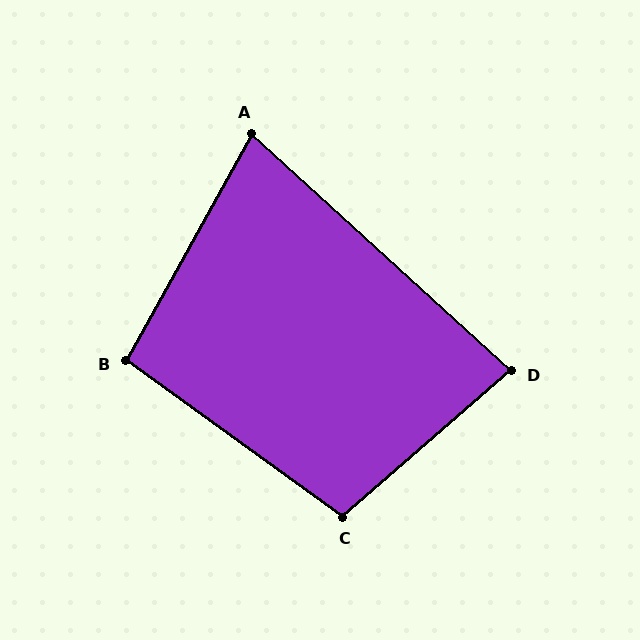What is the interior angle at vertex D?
Approximately 83 degrees (acute).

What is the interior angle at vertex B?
Approximately 97 degrees (obtuse).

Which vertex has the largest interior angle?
C, at approximately 103 degrees.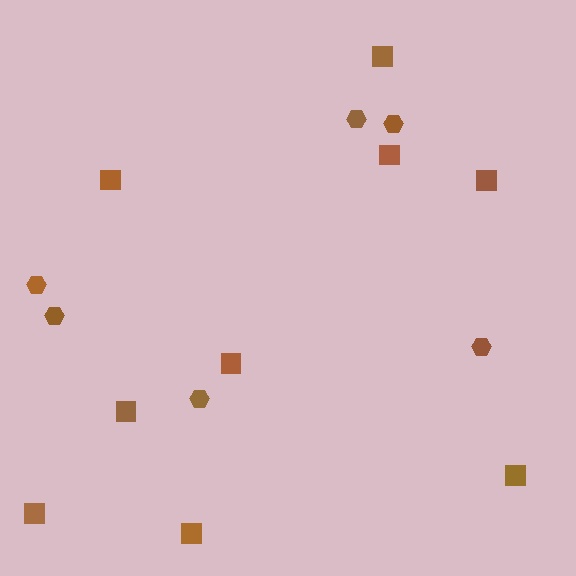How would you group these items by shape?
There are 2 groups: one group of squares (9) and one group of hexagons (6).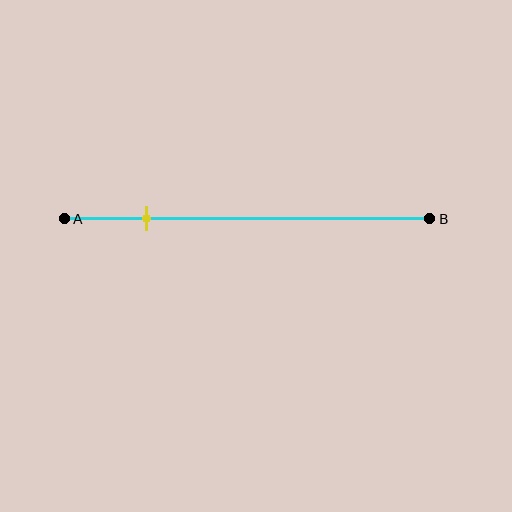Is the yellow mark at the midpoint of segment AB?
No, the mark is at about 25% from A, not at the 50% midpoint.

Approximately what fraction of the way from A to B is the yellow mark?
The yellow mark is approximately 25% of the way from A to B.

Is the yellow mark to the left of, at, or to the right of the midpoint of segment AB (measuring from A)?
The yellow mark is to the left of the midpoint of segment AB.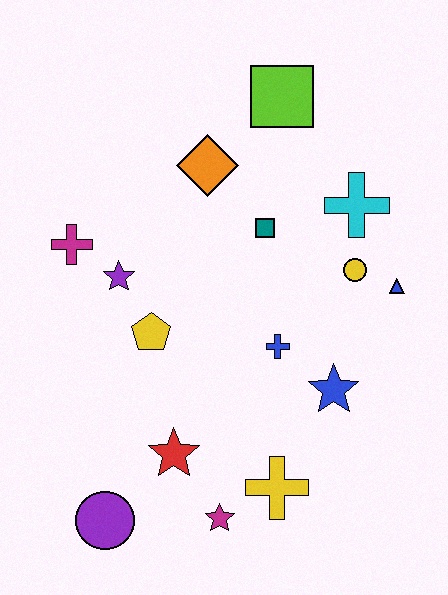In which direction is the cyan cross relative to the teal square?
The cyan cross is to the right of the teal square.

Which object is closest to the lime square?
The orange diamond is closest to the lime square.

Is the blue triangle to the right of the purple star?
Yes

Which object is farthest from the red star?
The lime square is farthest from the red star.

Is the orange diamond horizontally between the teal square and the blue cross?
No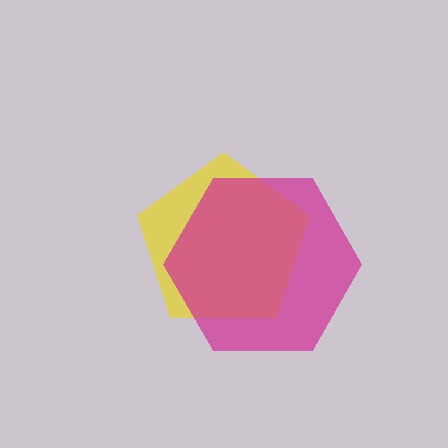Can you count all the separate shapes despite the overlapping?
Yes, there are 2 separate shapes.